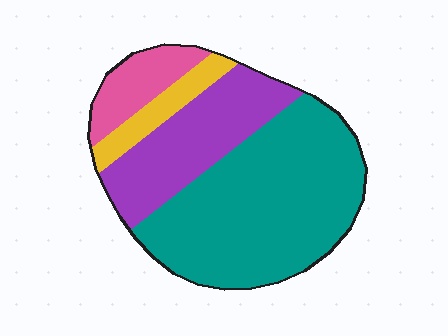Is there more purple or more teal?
Teal.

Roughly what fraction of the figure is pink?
Pink covers 11% of the figure.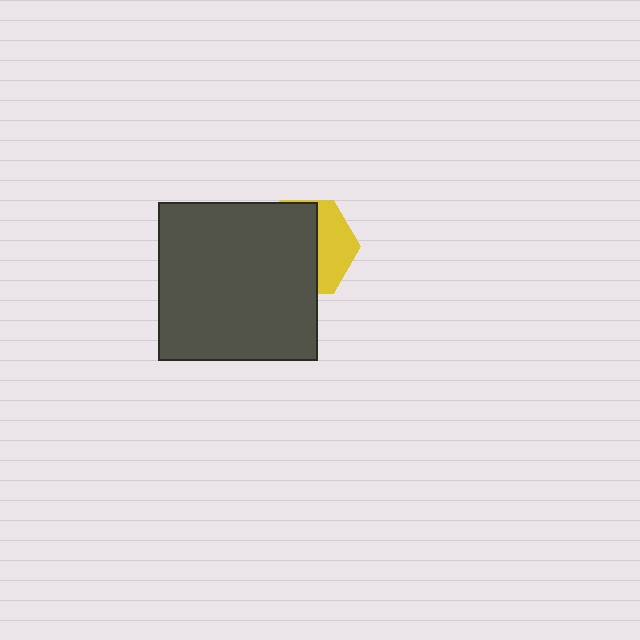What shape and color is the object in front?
The object in front is a dark gray square.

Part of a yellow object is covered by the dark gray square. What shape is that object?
It is a hexagon.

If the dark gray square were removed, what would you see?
You would see the complete yellow hexagon.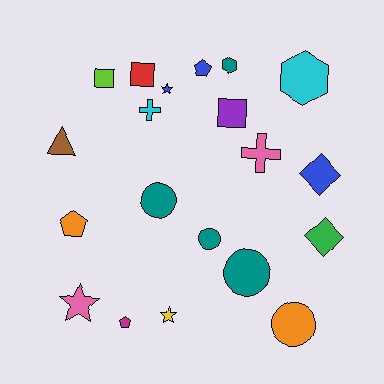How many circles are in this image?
There are 4 circles.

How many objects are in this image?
There are 20 objects.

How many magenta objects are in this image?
There is 1 magenta object.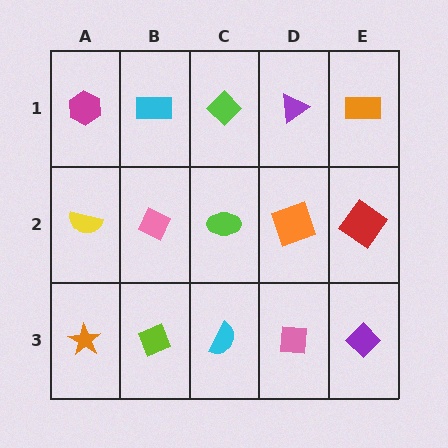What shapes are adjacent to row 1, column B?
A pink diamond (row 2, column B), a magenta hexagon (row 1, column A), a lime diamond (row 1, column C).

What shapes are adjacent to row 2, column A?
A magenta hexagon (row 1, column A), an orange star (row 3, column A), a pink diamond (row 2, column B).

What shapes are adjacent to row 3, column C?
A lime ellipse (row 2, column C), a lime diamond (row 3, column B), a pink square (row 3, column D).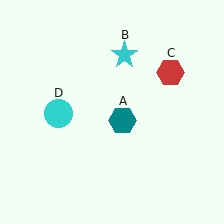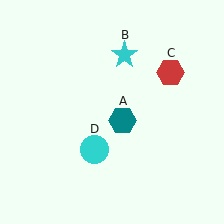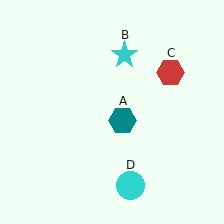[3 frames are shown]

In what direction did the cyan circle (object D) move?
The cyan circle (object D) moved down and to the right.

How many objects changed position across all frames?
1 object changed position: cyan circle (object D).